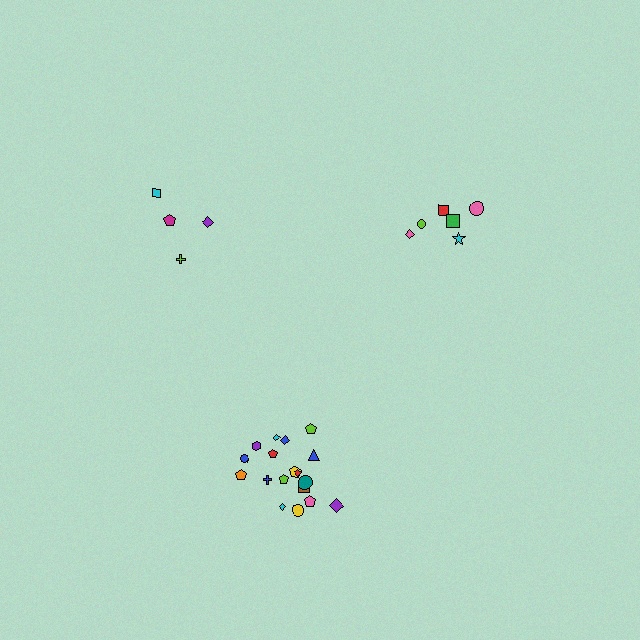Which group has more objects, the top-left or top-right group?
The top-right group.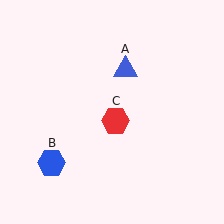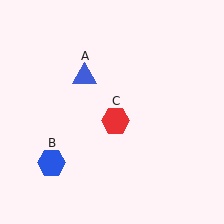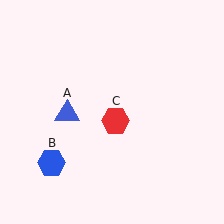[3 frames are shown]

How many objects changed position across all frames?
1 object changed position: blue triangle (object A).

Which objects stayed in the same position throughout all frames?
Blue hexagon (object B) and red hexagon (object C) remained stationary.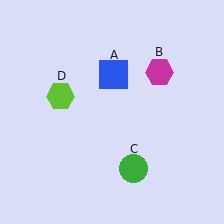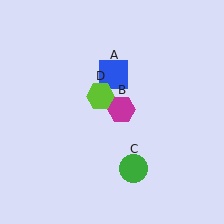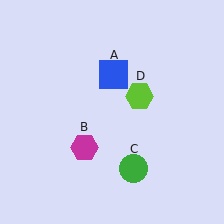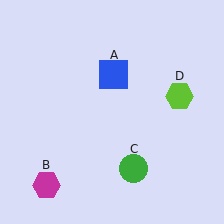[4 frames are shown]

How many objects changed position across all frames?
2 objects changed position: magenta hexagon (object B), lime hexagon (object D).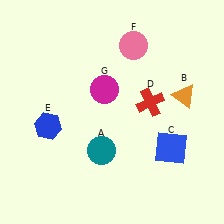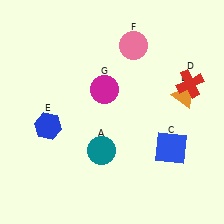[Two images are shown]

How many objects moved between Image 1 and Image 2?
1 object moved between the two images.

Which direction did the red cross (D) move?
The red cross (D) moved right.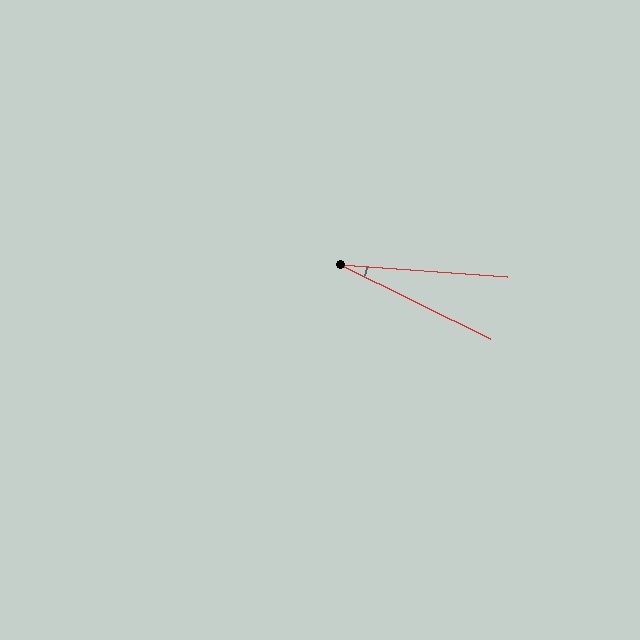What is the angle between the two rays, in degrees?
Approximately 22 degrees.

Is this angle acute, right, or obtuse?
It is acute.